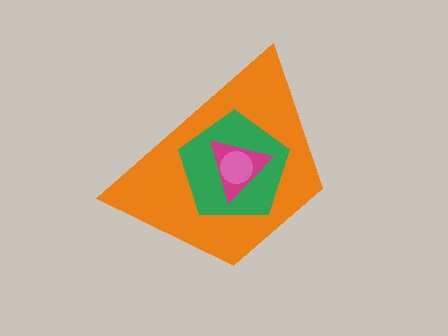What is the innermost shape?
The pink circle.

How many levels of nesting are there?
4.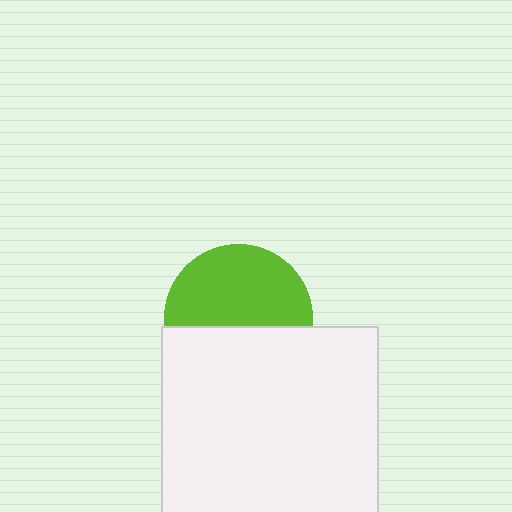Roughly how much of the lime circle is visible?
About half of it is visible (roughly 56%).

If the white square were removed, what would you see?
You would see the complete lime circle.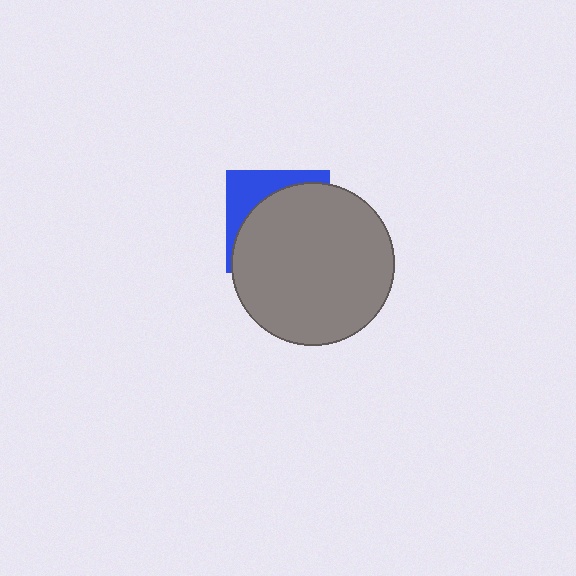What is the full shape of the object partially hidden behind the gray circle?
The partially hidden object is a blue square.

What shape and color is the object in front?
The object in front is a gray circle.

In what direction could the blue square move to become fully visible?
The blue square could move toward the upper-left. That would shift it out from behind the gray circle entirely.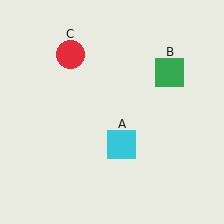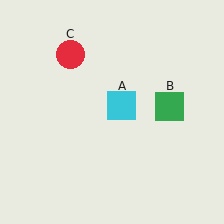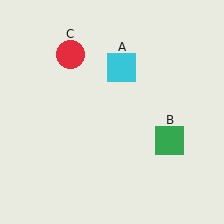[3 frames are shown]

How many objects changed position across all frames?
2 objects changed position: cyan square (object A), green square (object B).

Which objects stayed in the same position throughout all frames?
Red circle (object C) remained stationary.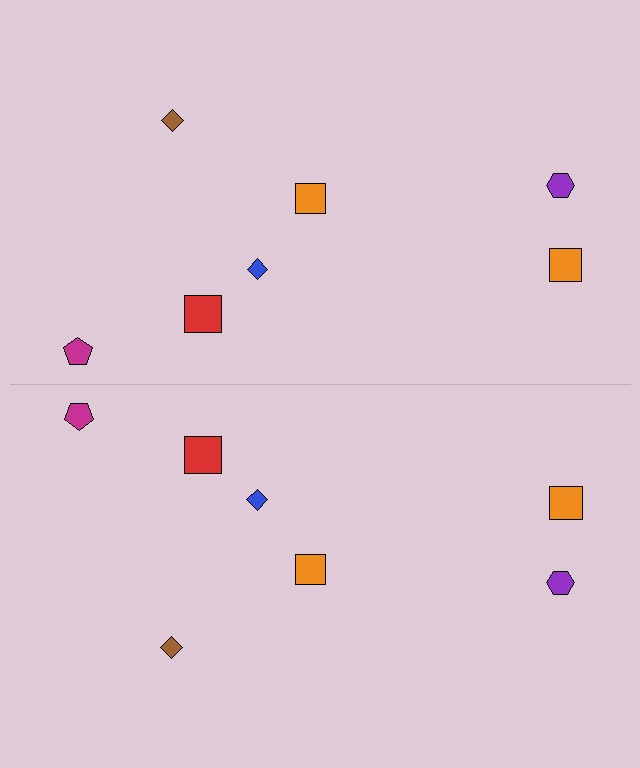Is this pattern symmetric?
Yes, this pattern has bilateral (reflection) symmetry.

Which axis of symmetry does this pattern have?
The pattern has a horizontal axis of symmetry running through the center of the image.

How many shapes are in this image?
There are 14 shapes in this image.